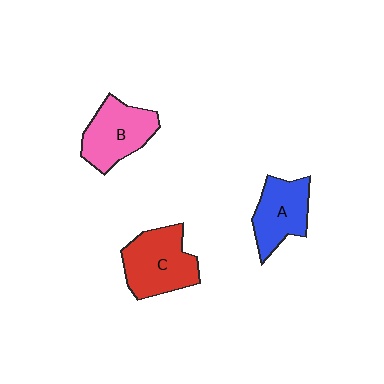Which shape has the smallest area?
Shape A (blue).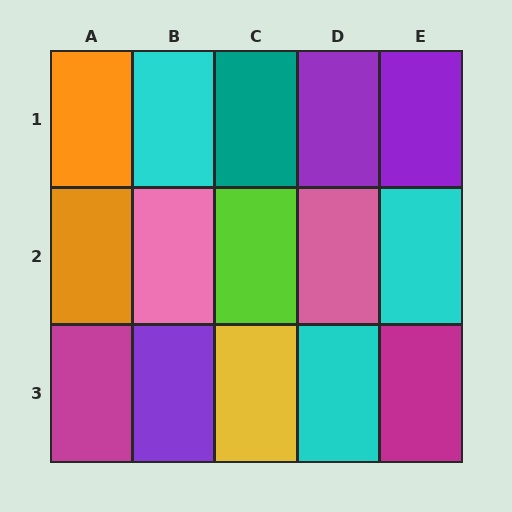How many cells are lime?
1 cell is lime.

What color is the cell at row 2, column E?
Cyan.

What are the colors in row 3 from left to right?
Magenta, purple, yellow, cyan, magenta.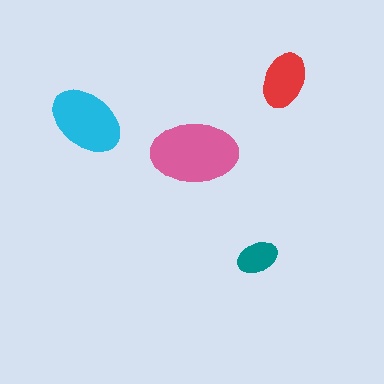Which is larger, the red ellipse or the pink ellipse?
The pink one.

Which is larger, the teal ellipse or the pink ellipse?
The pink one.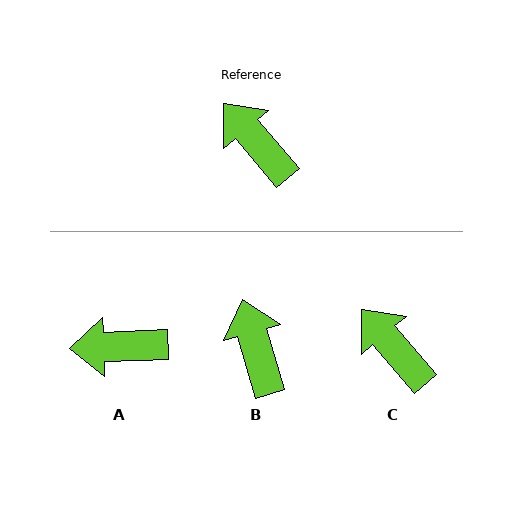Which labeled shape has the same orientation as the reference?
C.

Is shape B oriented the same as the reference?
No, it is off by about 24 degrees.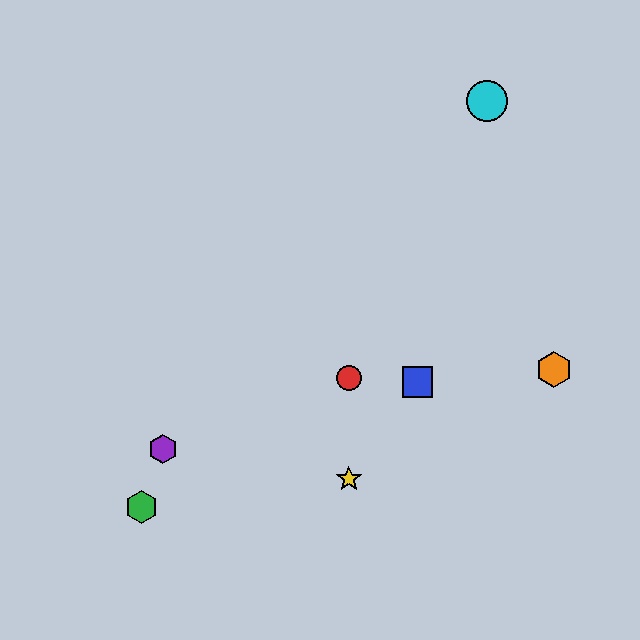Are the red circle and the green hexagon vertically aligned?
No, the red circle is at x≈349 and the green hexagon is at x≈141.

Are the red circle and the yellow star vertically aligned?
Yes, both are at x≈349.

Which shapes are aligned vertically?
The red circle, the yellow star are aligned vertically.